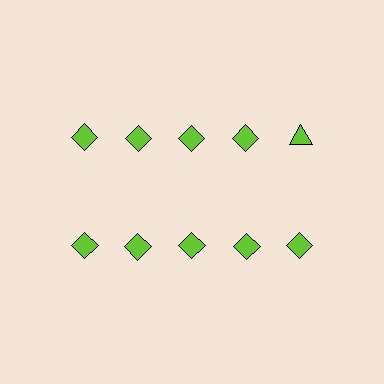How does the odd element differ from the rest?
It has a different shape: triangle instead of diamond.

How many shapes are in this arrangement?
There are 10 shapes arranged in a grid pattern.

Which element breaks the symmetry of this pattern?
The lime triangle in the top row, rightmost column breaks the symmetry. All other shapes are lime diamonds.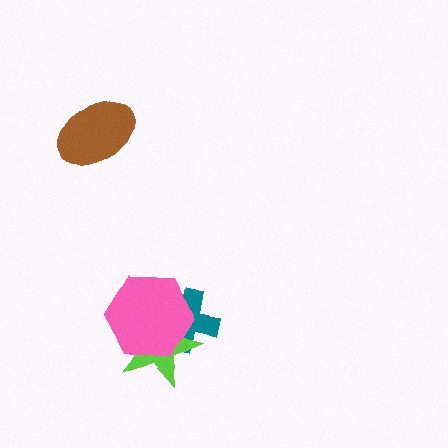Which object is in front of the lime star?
The pink hexagon is in front of the lime star.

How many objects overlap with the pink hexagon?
2 objects overlap with the pink hexagon.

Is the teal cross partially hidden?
Yes, it is partially covered by another shape.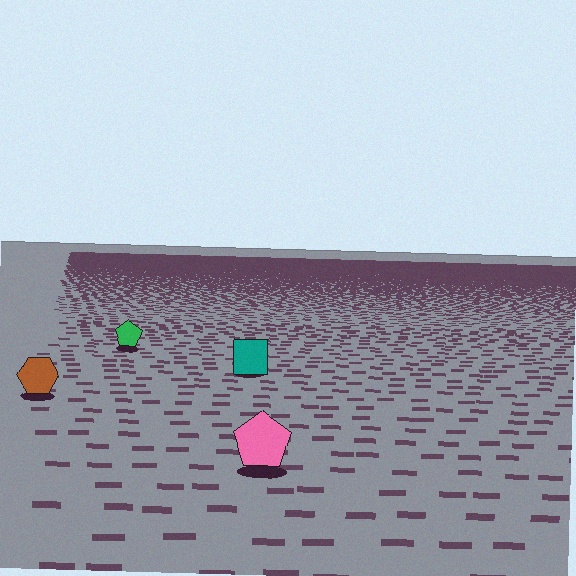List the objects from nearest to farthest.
From nearest to farthest: the pink pentagon, the brown hexagon, the teal square, the green pentagon.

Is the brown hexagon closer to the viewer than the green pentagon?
Yes. The brown hexagon is closer — you can tell from the texture gradient: the ground texture is coarser near it.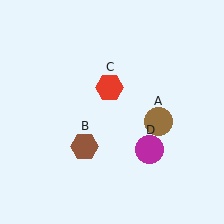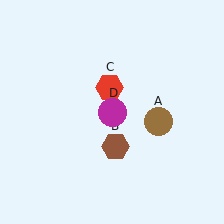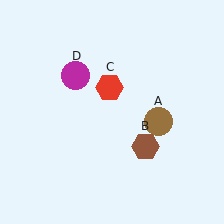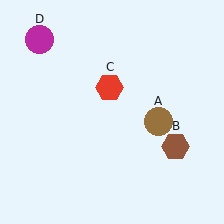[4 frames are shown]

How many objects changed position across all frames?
2 objects changed position: brown hexagon (object B), magenta circle (object D).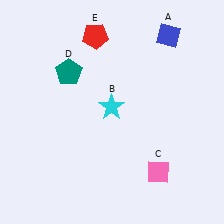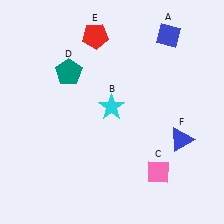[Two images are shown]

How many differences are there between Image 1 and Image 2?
There is 1 difference between the two images.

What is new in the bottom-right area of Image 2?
A blue triangle (F) was added in the bottom-right area of Image 2.